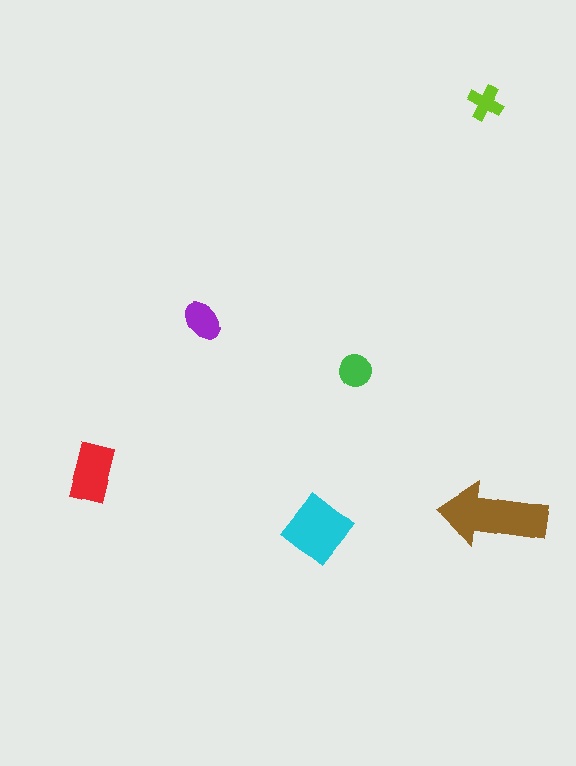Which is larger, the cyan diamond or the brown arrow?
The brown arrow.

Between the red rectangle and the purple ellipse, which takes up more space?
The red rectangle.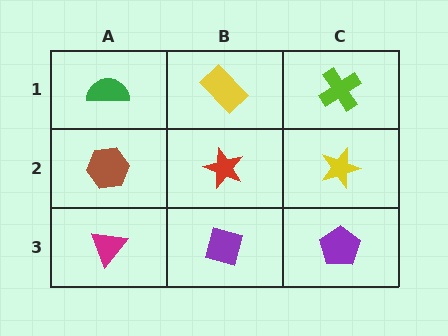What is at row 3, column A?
A magenta triangle.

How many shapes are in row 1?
3 shapes.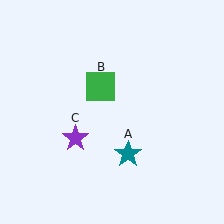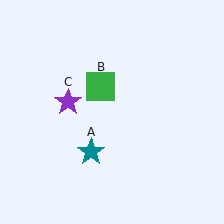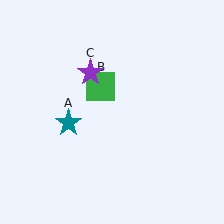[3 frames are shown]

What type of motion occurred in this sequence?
The teal star (object A), purple star (object C) rotated clockwise around the center of the scene.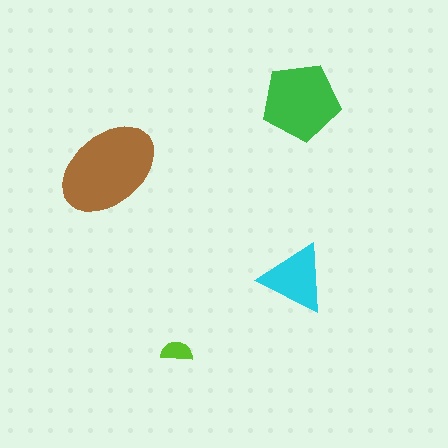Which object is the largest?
The brown ellipse.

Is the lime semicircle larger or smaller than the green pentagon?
Smaller.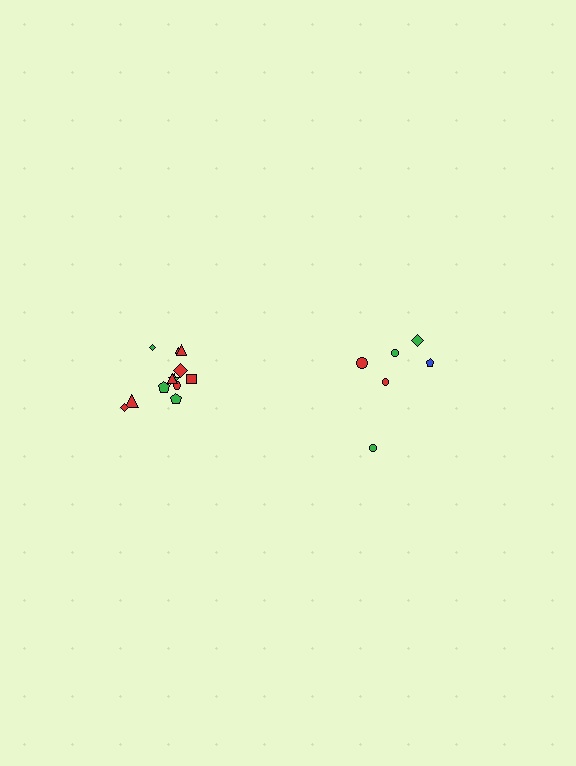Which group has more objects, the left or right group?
The left group.